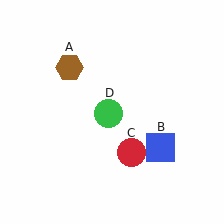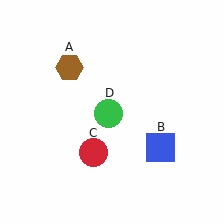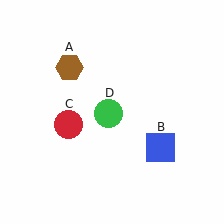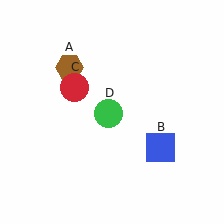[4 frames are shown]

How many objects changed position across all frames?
1 object changed position: red circle (object C).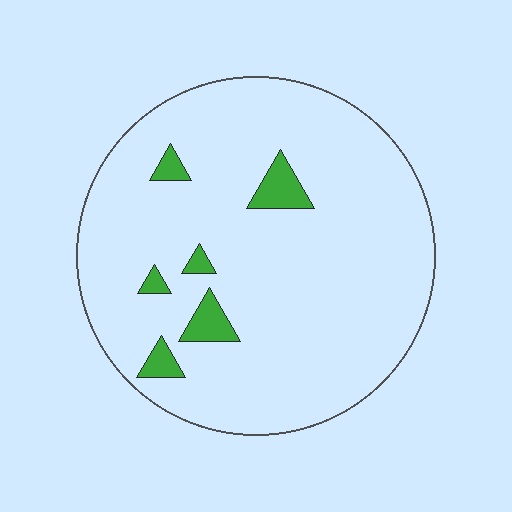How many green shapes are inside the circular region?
6.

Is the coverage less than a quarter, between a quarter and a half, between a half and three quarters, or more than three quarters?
Less than a quarter.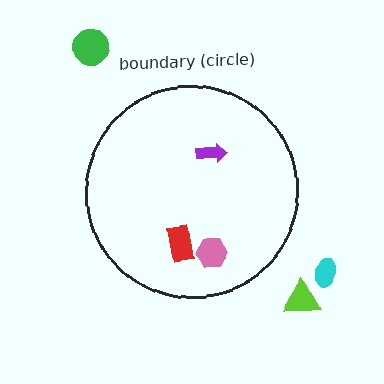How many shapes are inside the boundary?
3 inside, 3 outside.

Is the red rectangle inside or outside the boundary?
Inside.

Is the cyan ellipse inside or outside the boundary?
Outside.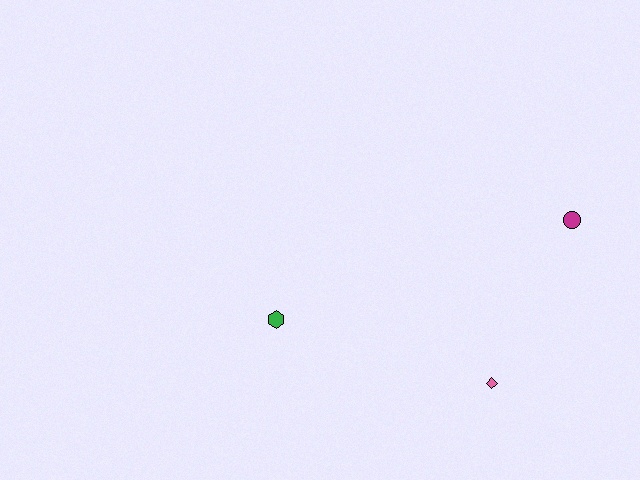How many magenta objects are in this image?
There is 1 magenta object.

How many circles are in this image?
There is 1 circle.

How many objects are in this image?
There are 3 objects.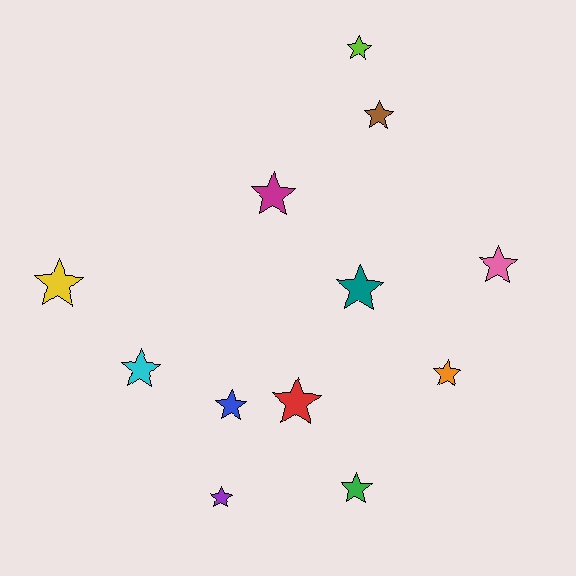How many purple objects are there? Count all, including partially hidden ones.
There is 1 purple object.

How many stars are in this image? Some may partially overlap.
There are 12 stars.